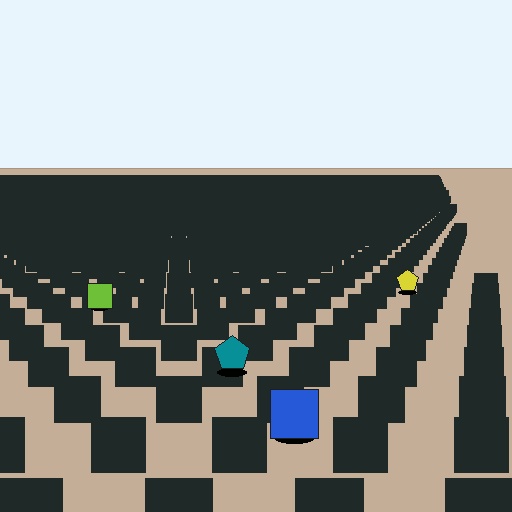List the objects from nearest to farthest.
From nearest to farthest: the blue square, the teal pentagon, the lime square, the yellow pentagon.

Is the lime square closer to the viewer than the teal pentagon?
No. The teal pentagon is closer — you can tell from the texture gradient: the ground texture is coarser near it.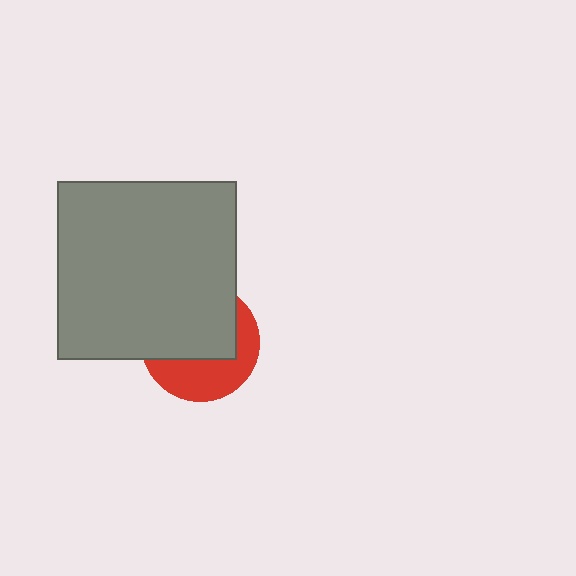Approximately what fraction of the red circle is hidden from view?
Roughly 58% of the red circle is hidden behind the gray square.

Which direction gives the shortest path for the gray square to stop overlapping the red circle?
Moving up gives the shortest separation.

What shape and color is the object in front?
The object in front is a gray square.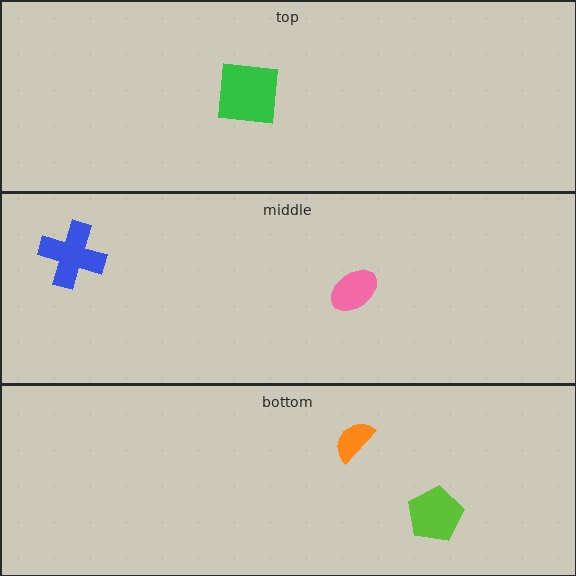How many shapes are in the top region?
1.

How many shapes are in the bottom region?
2.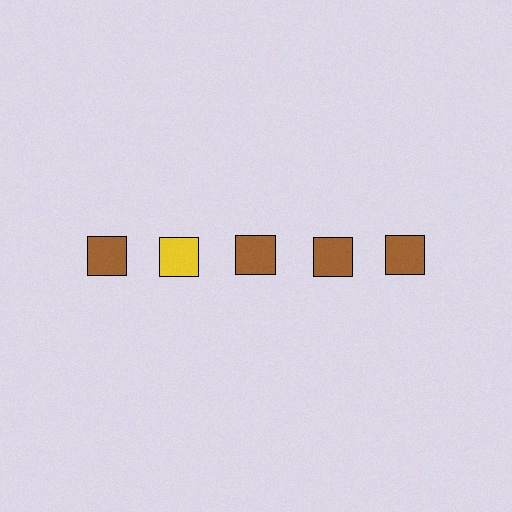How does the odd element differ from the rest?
It has a different color: yellow instead of brown.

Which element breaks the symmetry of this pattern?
The yellow square in the top row, second from left column breaks the symmetry. All other shapes are brown squares.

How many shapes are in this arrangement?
There are 5 shapes arranged in a grid pattern.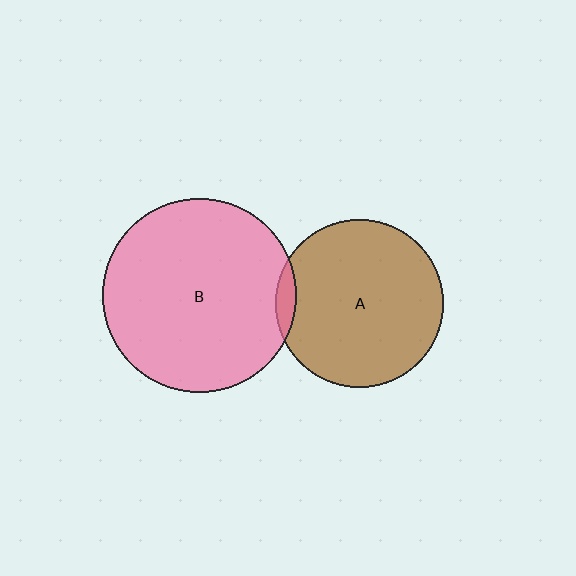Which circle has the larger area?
Circle B (pink).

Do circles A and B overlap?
Yes.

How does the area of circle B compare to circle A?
Approximately 1.3 times.